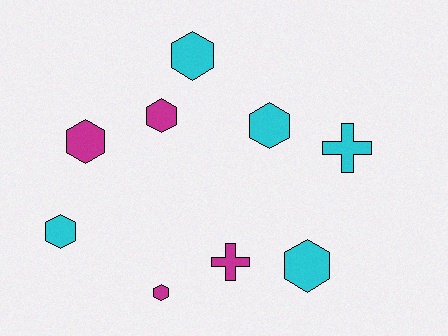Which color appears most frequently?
Cyan, with 5 objects.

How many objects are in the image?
There are 9 objects.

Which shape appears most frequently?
Hexagon, with 7 objects.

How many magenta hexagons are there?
There are 3 magenta hexagons.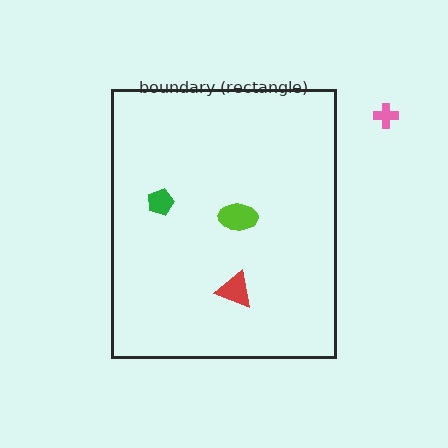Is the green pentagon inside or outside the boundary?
Inside.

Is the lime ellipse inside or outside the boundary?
Inside.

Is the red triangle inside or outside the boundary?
Inside.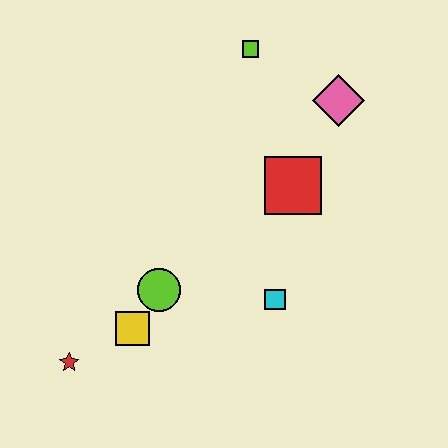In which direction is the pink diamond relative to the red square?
The pink diamond is above the red square.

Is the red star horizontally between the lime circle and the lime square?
No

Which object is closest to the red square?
The pink diamond is closest to the red square.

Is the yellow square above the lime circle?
No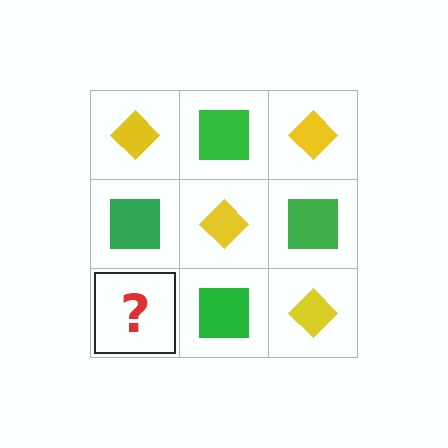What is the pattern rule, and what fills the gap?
The rule is that it alternates yellow diamond and green square in a checkerboard pattern. The gap should be filled with a yellow diamond.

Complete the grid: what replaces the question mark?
The question mark should be replaced with a yellow diamond.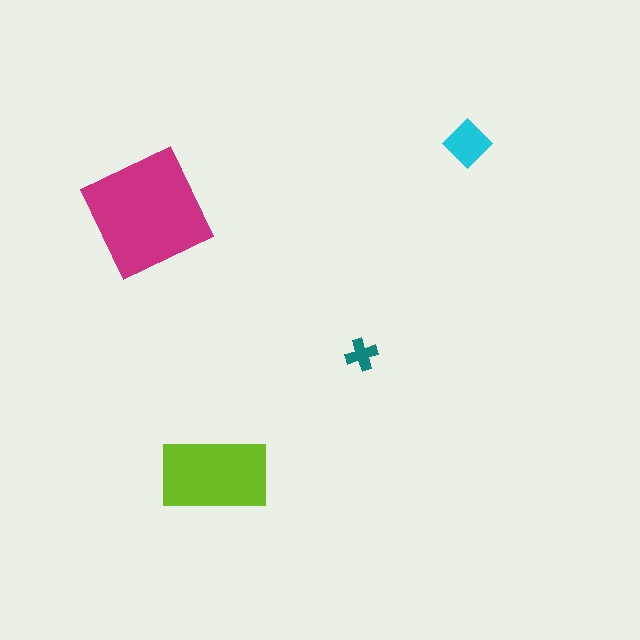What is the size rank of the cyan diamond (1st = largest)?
3rd.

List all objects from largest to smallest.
The magenta square, the lime rectangle, the cyan diamond, the teal cross.